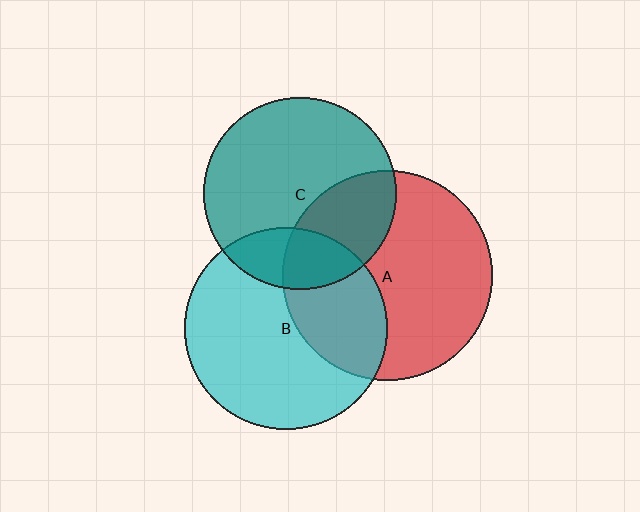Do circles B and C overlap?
Yes.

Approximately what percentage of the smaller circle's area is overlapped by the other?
Approximately 20%.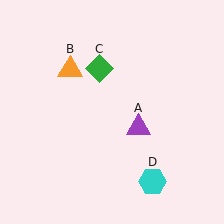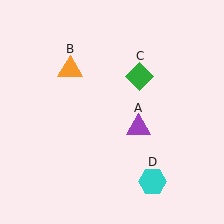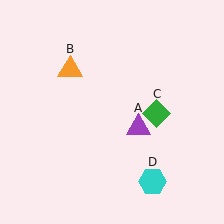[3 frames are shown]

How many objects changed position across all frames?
1 object changed position: green diamond (object C).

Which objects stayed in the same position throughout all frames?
Purple triangle (object A) and orange triangle (object B) and cyan hexagon (object D) remained stationary.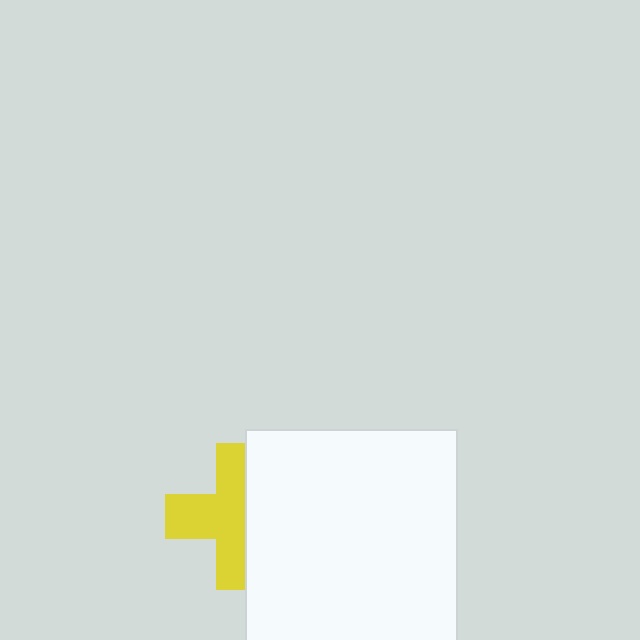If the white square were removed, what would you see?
You would see the complete yellow cross.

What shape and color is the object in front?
The object in front is a white square.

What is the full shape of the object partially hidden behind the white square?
The partially hidden object is a yellow cross.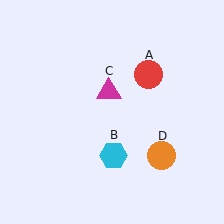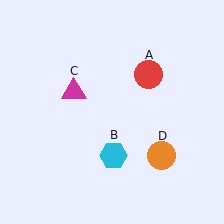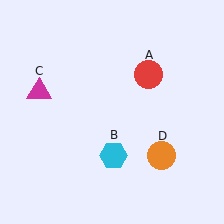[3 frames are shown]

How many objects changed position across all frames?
1 object changed position: magenta triangle (object C).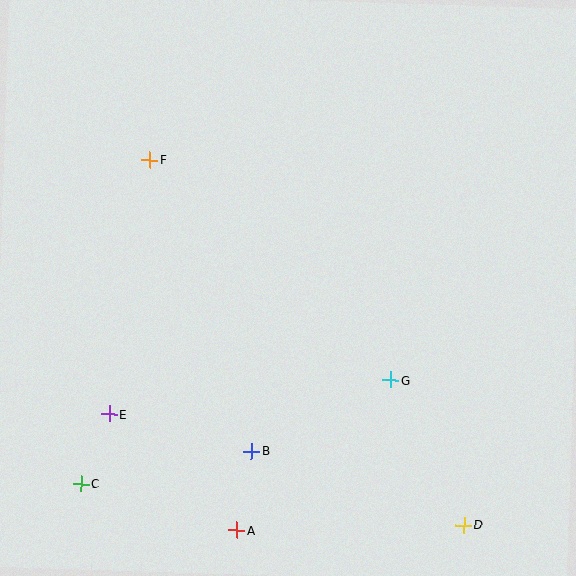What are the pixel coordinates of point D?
Point D is at (463, 525).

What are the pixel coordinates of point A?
Point A is at (237, 530).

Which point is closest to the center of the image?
Point G at (391, 380) is closest to the center.